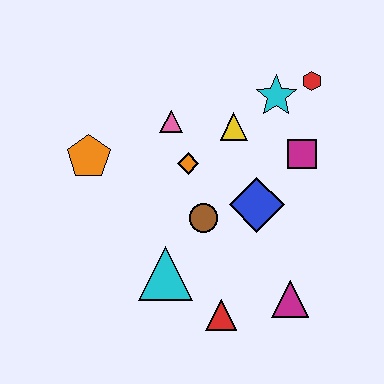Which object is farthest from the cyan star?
The red triangle is farthest from the cyan star.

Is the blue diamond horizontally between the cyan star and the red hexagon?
No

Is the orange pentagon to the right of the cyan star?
No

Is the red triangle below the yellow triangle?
Yes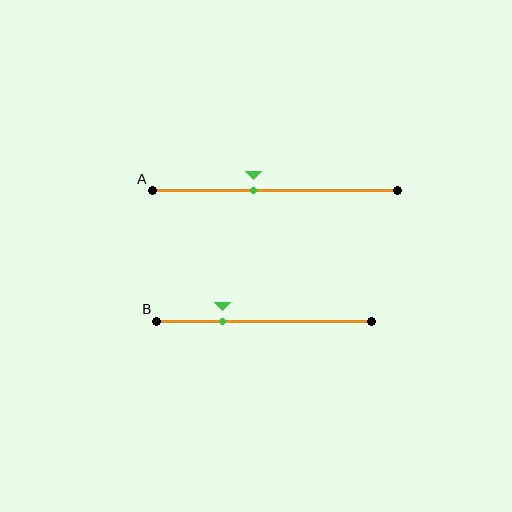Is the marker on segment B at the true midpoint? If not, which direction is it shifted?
No, the marker on segment B is shifted to the left by about 20% of the segment length.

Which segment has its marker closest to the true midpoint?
Segment A has its marker closest to the true midpoint.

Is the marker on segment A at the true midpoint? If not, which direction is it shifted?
No, the marker on segment A is shifted to the left by about 9% of the segment length.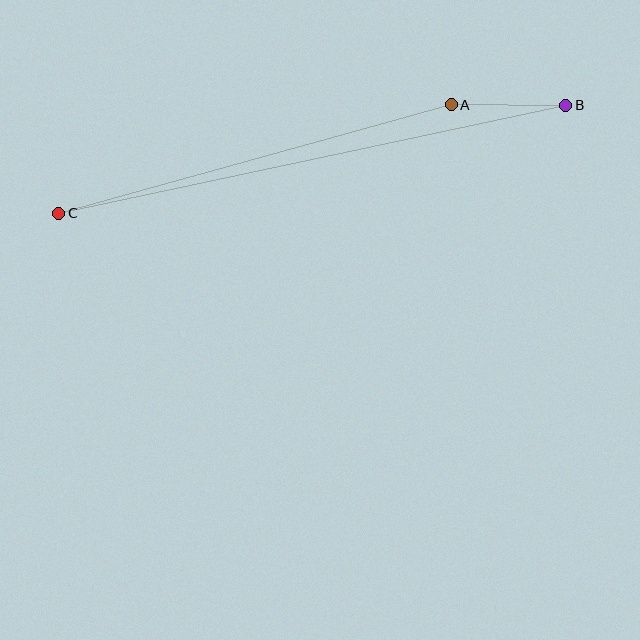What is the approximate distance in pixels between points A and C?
The distance between A and C is approximately 408 pixels.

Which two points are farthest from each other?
Points B and C are farthest from each other.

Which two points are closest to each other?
Points A and B are closest to each other.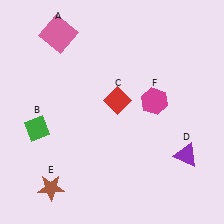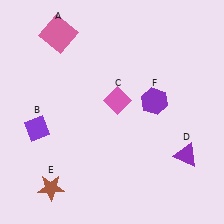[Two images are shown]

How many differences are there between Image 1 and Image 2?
There are 3 differences between the two images.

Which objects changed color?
B changed from green to purple. C changed from red to pink. F changed from magenta to purple.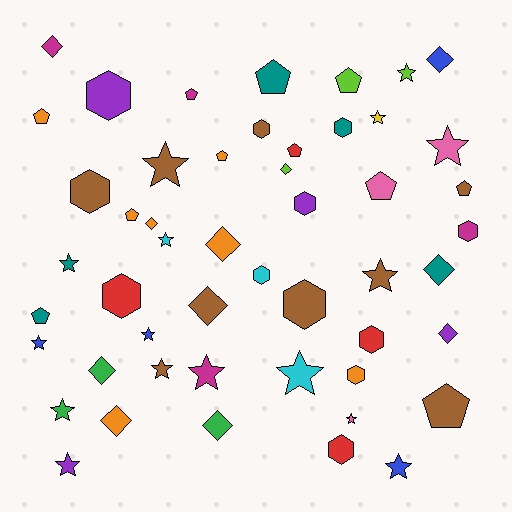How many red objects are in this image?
There are 4 red objects.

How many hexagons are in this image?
There are 12 hexagons.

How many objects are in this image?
There are 50 objects.